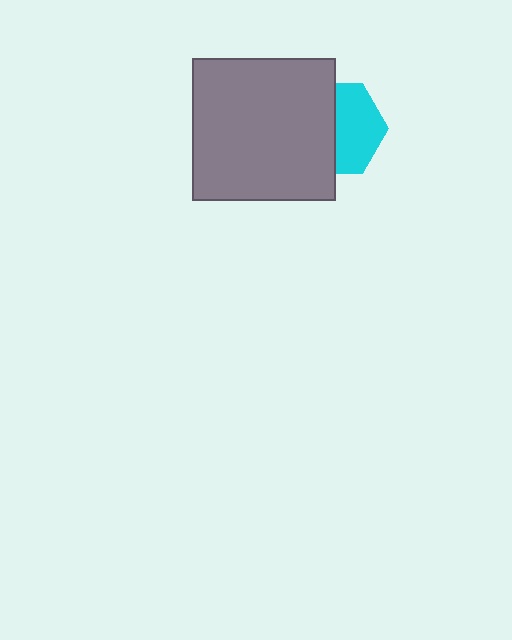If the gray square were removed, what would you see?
You would see the complete cyan hexagon.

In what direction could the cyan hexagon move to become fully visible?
The cyan hexagon could move right. That would shift it out from behind the gray square entirely.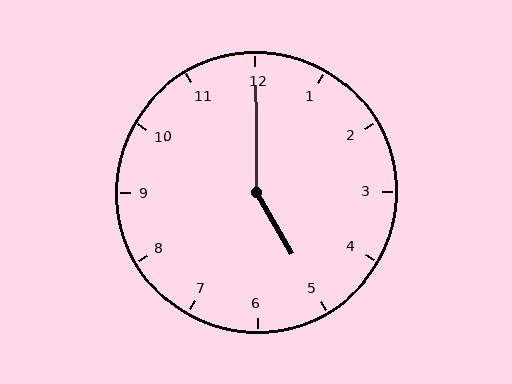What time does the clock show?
5:00.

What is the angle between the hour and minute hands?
Approximately 150 degrees.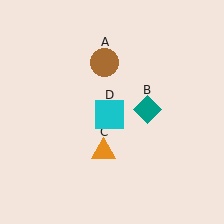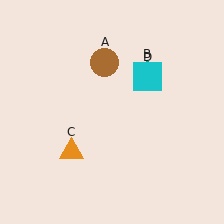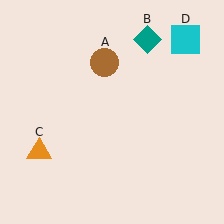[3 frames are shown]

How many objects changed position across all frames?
3 objects changed position: teal diamond (object B), orange triangle (object C), cyan square (object D).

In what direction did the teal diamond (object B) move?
The teal diamond (object B) moved up.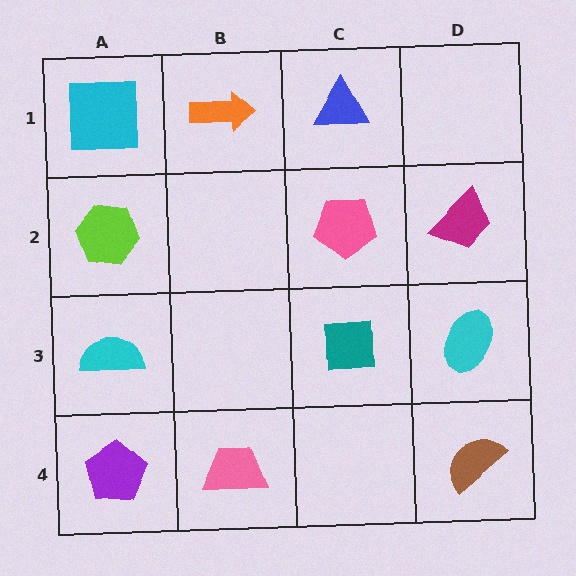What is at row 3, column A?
A cyan semicircle.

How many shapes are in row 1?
3 shapes.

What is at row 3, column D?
A cyan ellipse.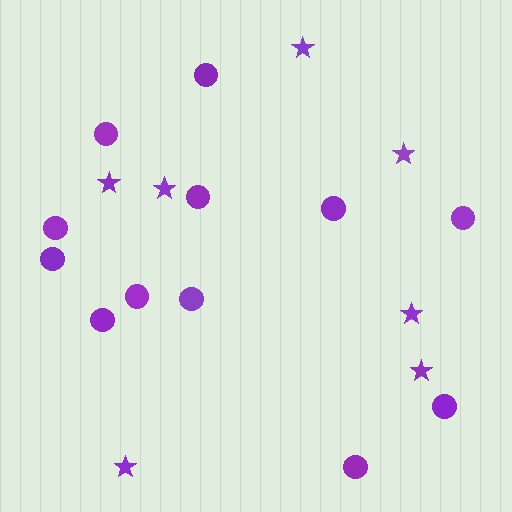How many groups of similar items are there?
There are 2 groups: one group of circles (12) and one group of stars (7).